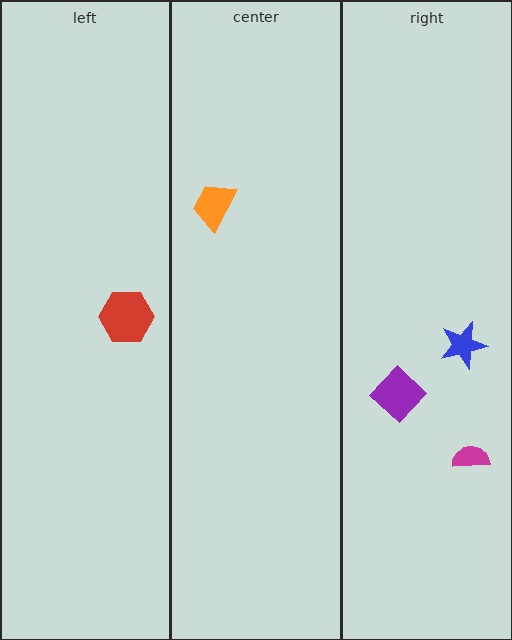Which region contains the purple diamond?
The right region.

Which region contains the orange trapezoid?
The center region.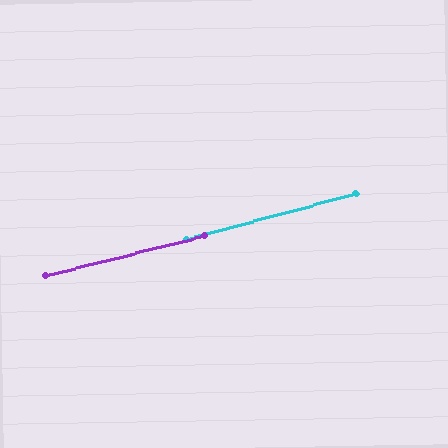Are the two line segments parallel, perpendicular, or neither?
Parallel — their directions differ by only 1.7°.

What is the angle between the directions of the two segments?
Approximately 2 degrees.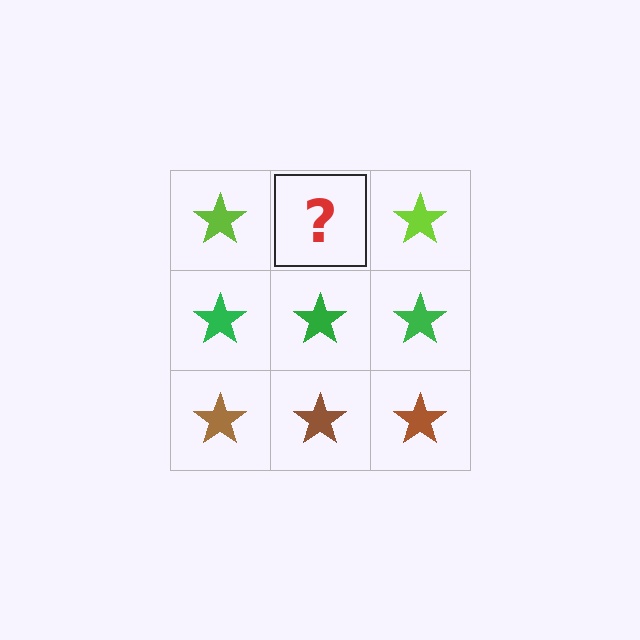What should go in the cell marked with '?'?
The missing cell should contain a lime star.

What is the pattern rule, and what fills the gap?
The rule is that each row has a consistent color. The gap should be filled with a lime star.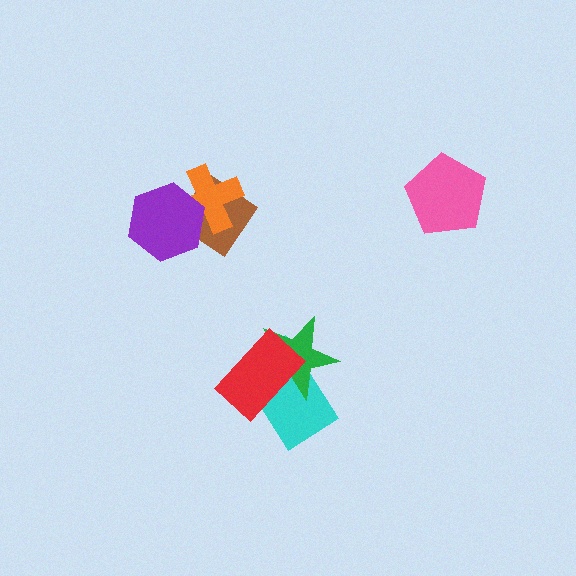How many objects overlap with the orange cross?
2 objects overlap with the orange cross.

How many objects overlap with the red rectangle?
2 objects overlap with the red rectangle.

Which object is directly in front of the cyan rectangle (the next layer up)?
The green star is directly in front of the cyan rectangle.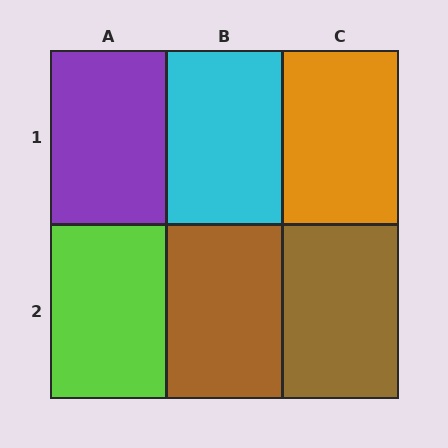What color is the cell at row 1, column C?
Orange.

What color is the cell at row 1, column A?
Purple.